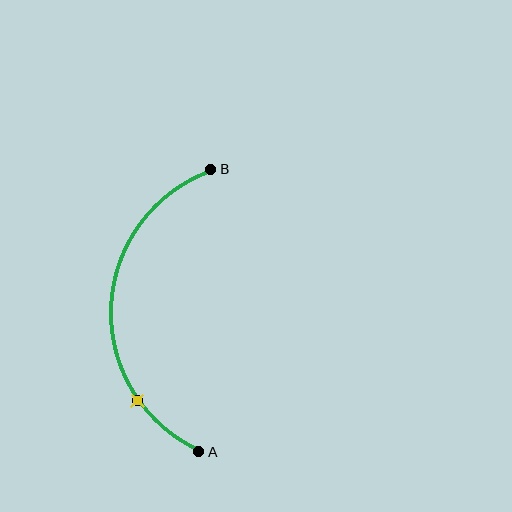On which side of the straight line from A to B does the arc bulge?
The arc bulges to the left of the straight line connecting A and B.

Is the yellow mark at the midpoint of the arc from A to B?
No. The yellow mark lies on the arc but is closer to endpoint A. The arc midpoint would be at the point on the curve equidistant along the arc from both A and B.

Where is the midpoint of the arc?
The arc midpoint is the point on the curve farthest from the straight line joining A and B. It sits to the left of that line.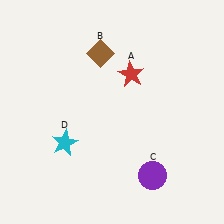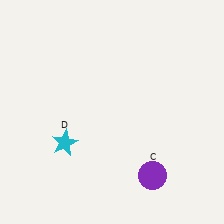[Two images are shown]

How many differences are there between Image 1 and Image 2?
There are 2 differences between the two images.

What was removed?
The brown diamond (B), the red star (A) were removed in Image 2.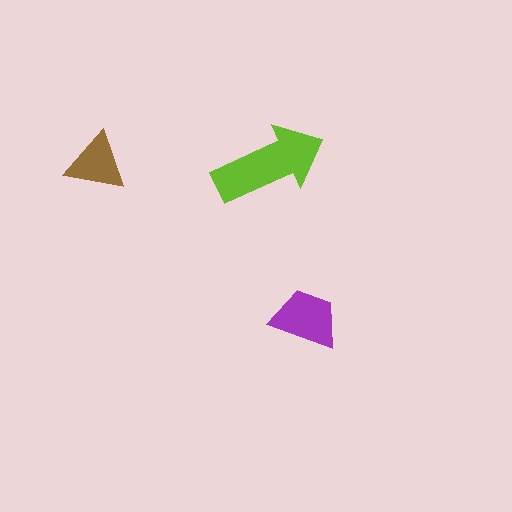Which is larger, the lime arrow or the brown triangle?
The lime arrow.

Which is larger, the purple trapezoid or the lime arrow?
The lime arrow.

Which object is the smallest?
The brown triangle.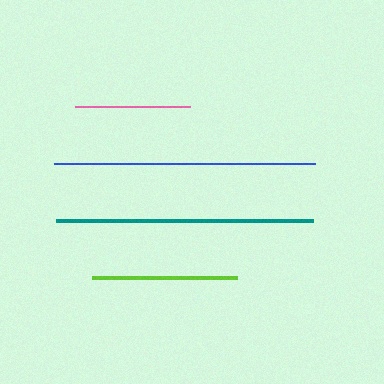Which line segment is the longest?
The blue line is the longest at approximately 261 pixels.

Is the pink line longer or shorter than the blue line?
The blue line is longer than the pink line.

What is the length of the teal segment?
The teal segment is approximately 258 pixels long.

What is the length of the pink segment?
The pink segment is approximately 115 pixels long.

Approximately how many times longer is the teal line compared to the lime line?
The teal line is approximately 1.8 times the length of the lime line.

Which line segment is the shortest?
The pink line is the shortest at approximately 115 pixels.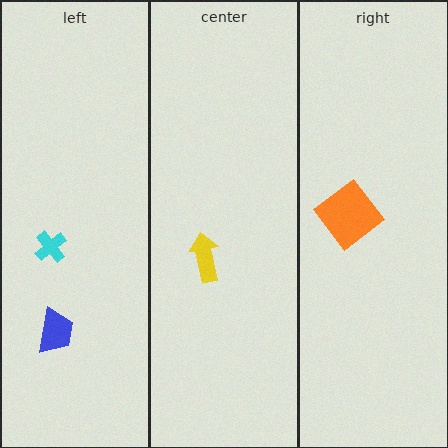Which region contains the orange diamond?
The right region.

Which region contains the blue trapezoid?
The left region.